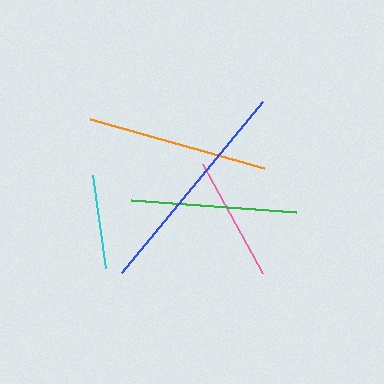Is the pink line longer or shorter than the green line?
The green line is longer than the pink line.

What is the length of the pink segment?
The pink segment is approximately 124 pixels long.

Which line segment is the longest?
The blue line is the longest at approximately 222 pixels.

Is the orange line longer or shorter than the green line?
The orange line is longer than the green line.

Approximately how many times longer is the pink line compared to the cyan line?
The pink line is approximately 1.3 times the length of the cyan line.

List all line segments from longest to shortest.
From longest to shortest: blue, orange, green, pink, cyan.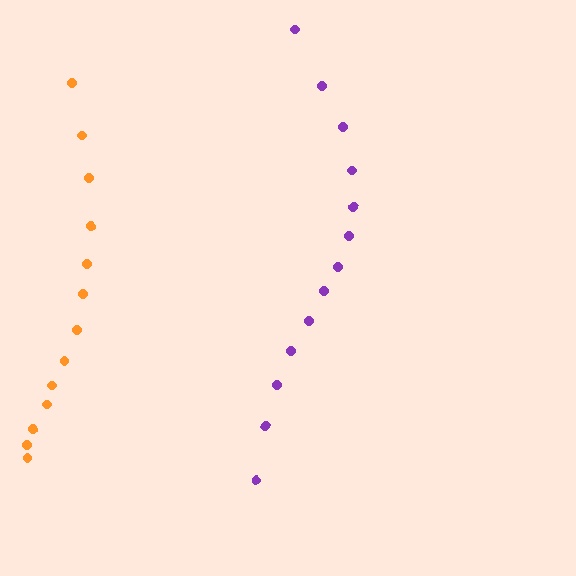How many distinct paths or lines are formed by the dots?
There are 2 distinct paths.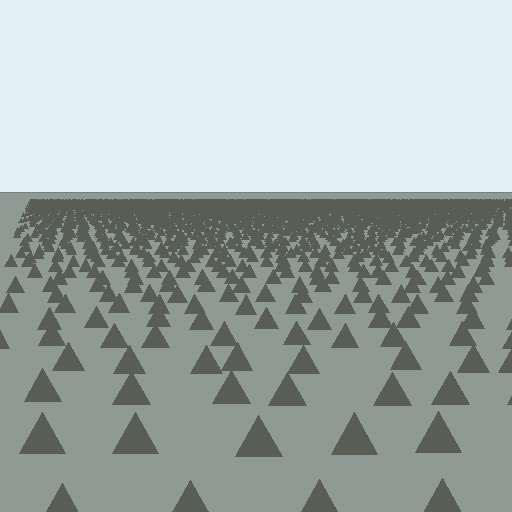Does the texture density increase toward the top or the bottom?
Density increases toward the top.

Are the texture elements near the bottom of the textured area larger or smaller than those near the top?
Larger. Near the bottom, elements are closer to the viewer and appear at a bigger on-screen size.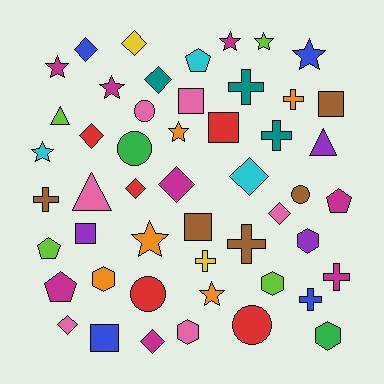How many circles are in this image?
There are 5 circles.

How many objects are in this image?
There are 50 objects.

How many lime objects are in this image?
There are 4 lime objects.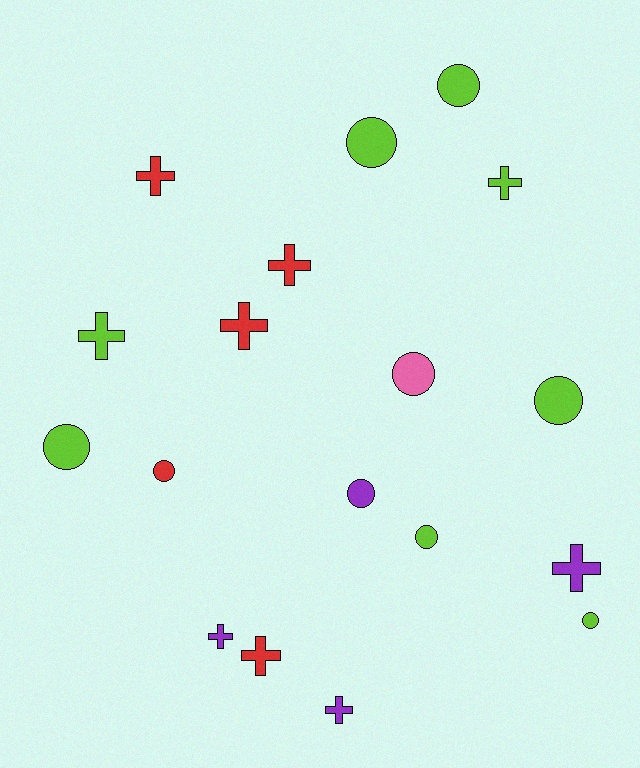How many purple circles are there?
There is 1 purple circle.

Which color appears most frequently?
Lime, with 8 objects.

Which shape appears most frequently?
Cross, with 9 objects.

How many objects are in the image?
There are 18 objects.